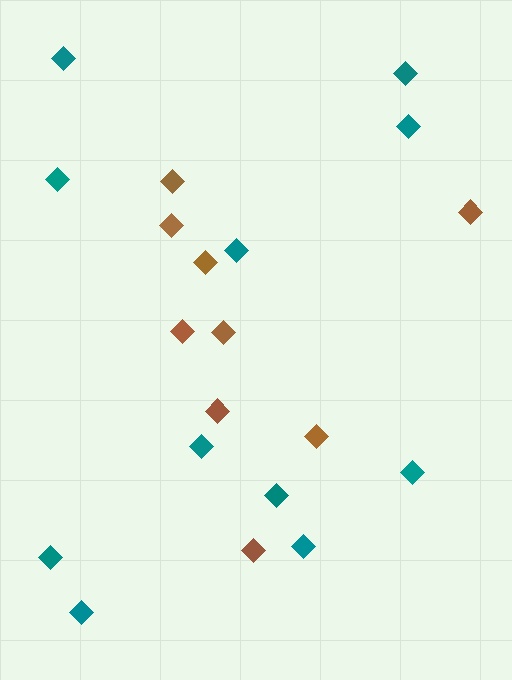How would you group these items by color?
There are 2 groups: one group of teal diamonds (11) and one group of brown diamonds (9).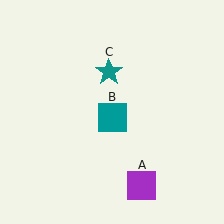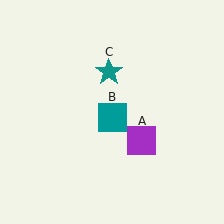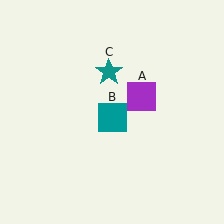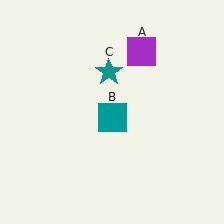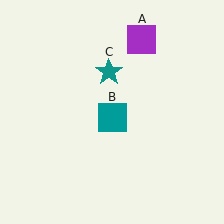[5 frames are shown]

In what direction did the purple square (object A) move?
The purple square (object A) moved up.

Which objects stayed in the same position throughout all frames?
Teal square (object B) and teal star (object C) remained stationary.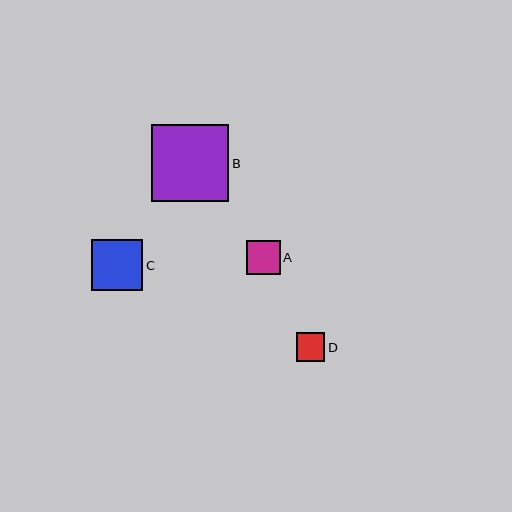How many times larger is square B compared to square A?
Square B is approximately 2.3 times the size of square A.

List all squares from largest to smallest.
From largest to smallest: B, C, A, D.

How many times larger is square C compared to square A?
Square C is approximately 1.5 times the size of square A.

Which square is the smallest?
Square D is the smallest with a size of approximately 28 pixels.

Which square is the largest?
Square B is the largest with a size of approximately 78 pixels.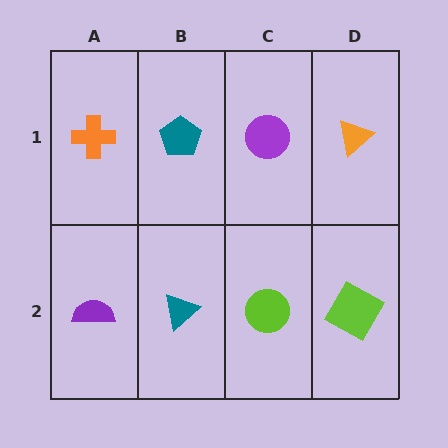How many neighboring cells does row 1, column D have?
2.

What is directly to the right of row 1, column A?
A teal pentagon.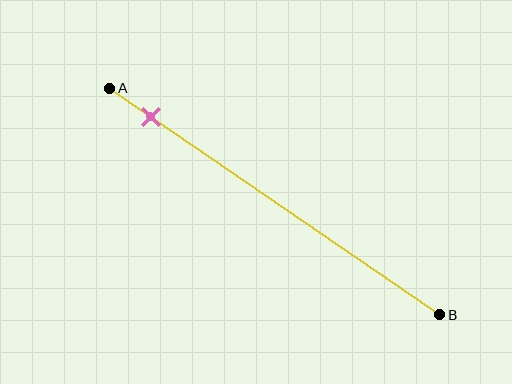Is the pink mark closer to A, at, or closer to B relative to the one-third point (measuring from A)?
The pink mark is closer to point A than the one-third point of segment AB.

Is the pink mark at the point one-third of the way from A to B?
No, the mark is at about 15% from A, not at the 33% one-third point.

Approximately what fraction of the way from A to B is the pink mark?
The pink mark is approximately 15% of the way from A to B.